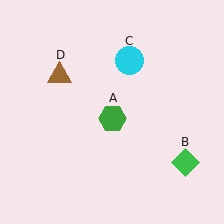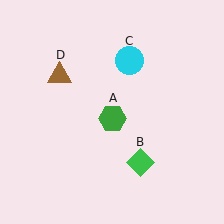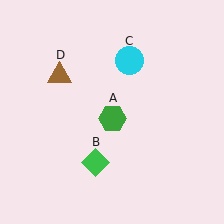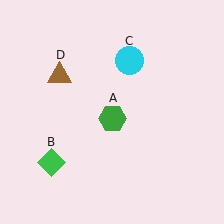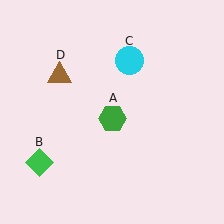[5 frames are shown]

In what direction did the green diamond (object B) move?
The green diamond (object B) moved left.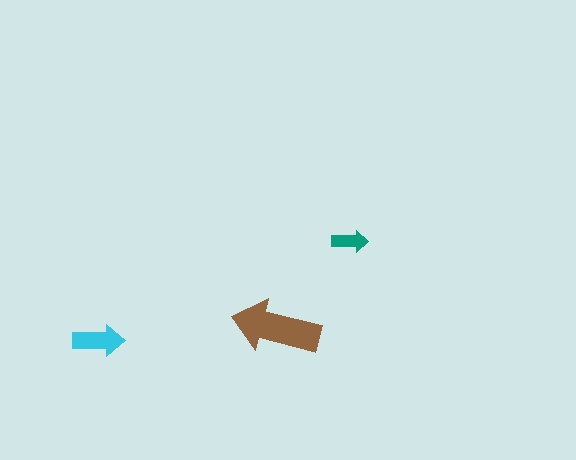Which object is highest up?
The teal arrow is topmost.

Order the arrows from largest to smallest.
the brown one, the cyan one, the teal one.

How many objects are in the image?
There are 3 objects in the image.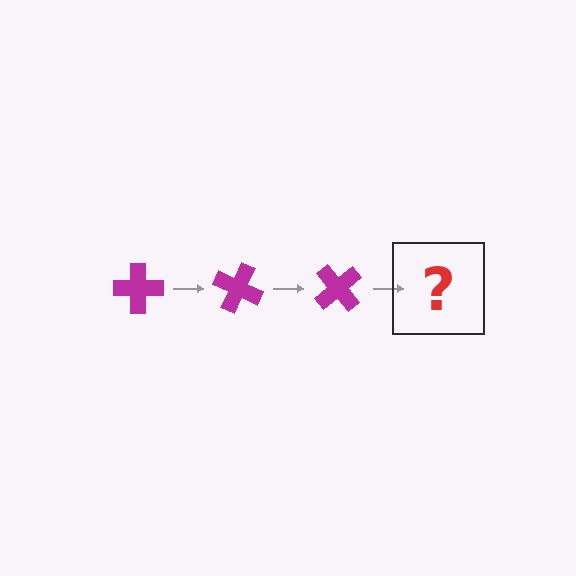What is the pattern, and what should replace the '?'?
The pattern is that the cross rotates 25 degrees each step. The '?' should be a magenta cross rotated 75 degrees.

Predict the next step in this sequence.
The next step is a magenta cross rotated 75 degrees.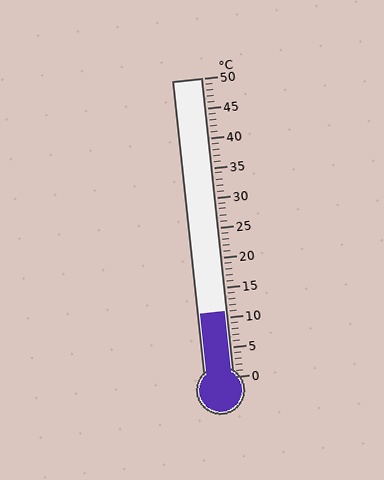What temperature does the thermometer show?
The thermometer shows approximately 11°C.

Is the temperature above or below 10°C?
The temperature is above 10°C.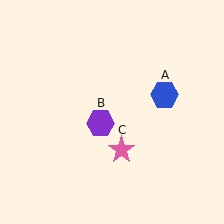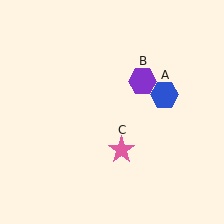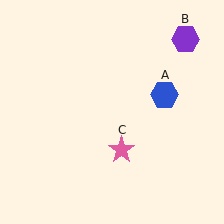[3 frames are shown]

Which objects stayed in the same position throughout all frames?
Blue hexagon (object A) and pink star (object C) remained stationary.